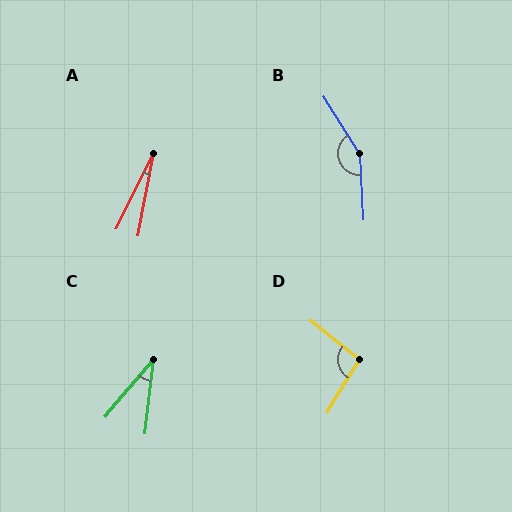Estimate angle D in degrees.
Approximately 97 degrees.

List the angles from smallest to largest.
A (16°), C (34°), D (97°), B (151°).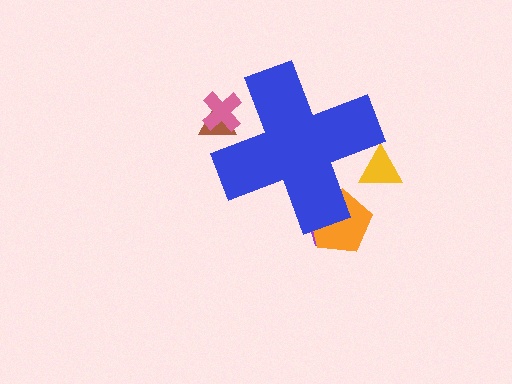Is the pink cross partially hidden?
Yes, the pink cross is partially hidden behind the blue cross.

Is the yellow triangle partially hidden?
Yes, the yellow triangle is partially hidden behind the blue cross.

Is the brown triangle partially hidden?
Yes, the brown triangle is partially hidden behind the blue cross.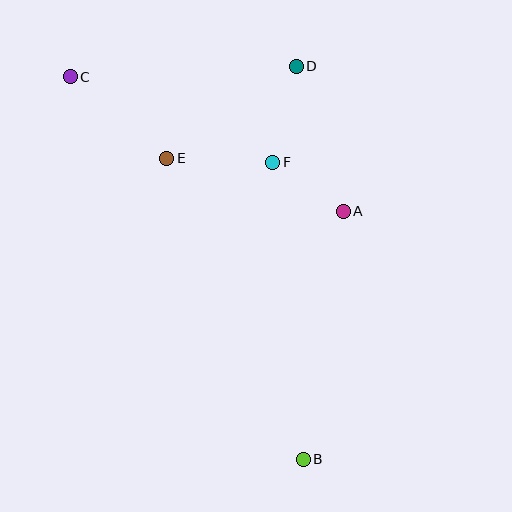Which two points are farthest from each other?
Points B and C are farthest from each other.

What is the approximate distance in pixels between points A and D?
The distance between A and D is approximately 153 pixels.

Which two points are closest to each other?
Points A and F are closest to each other.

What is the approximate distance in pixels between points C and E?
The distance between C and E is approximately 126 pixels.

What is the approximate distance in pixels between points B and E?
The distance between B and E is approximately 331 pixels.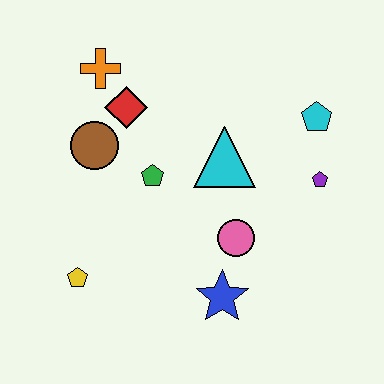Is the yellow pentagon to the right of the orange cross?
No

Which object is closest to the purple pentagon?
The cyan pentagon is closest to the purple pentagon.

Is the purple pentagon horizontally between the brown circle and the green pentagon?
No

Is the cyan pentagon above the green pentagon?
Yes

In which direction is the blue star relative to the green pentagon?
The blue star is below the green pentagon.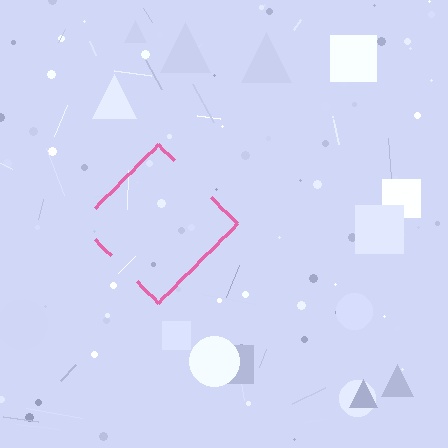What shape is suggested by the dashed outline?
The dashed outline suggests a diamond.